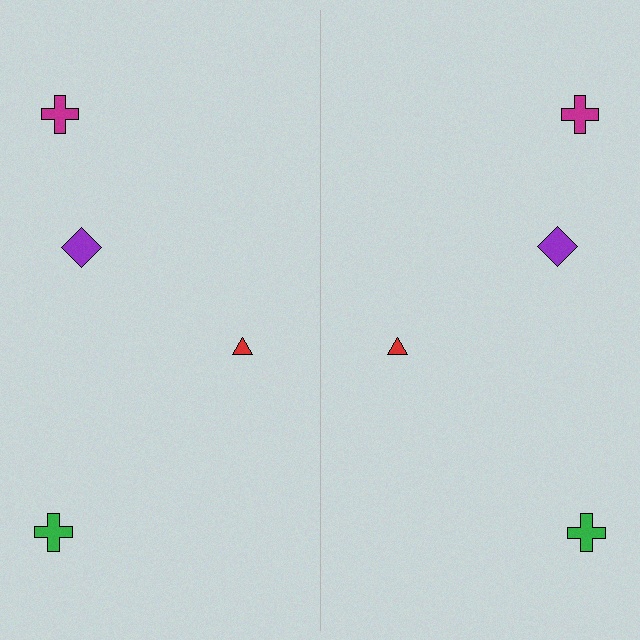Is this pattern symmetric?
Yes, this pattern has bilateral (reflection) symmetry.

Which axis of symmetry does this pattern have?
The pattern has a vertical axis of symmetry running through the center of the image.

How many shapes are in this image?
There are 8 shapes in this image.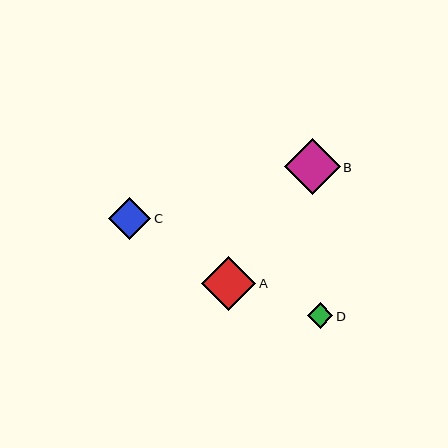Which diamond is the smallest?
Diamond D is the smallest with a size of approximately 25 pixels.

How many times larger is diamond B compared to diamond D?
Diamond B is approximately 2.2 times the size of diamond D.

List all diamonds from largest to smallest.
From largest to smallest: B, A, C, D.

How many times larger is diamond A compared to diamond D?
Diamond A is approximately 2.1 times the size of diamond D.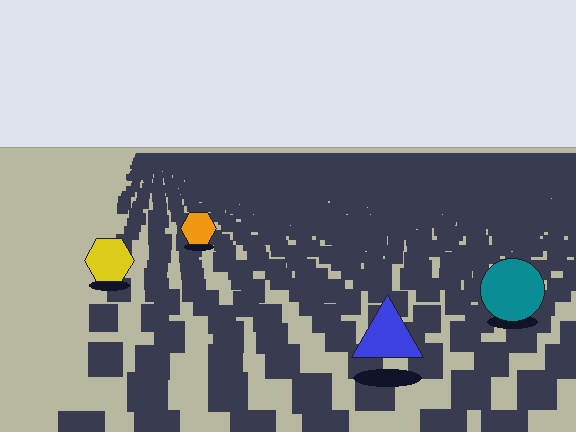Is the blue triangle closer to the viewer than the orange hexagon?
Yes. The blue triangle is closer — you can tell from the texture gradient: the ground texture is coarser near it.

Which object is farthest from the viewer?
The orange hexagon is farthest from the viewer. It appears smaller and the ground texture around it is denser.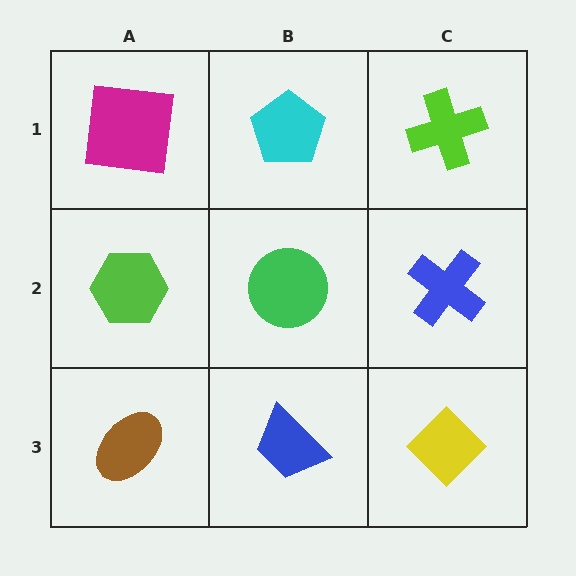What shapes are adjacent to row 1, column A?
A lime hexagon (row 2, column A), a cyan pentagon (row 1, column B).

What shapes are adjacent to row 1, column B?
A green circle (row 2, column B), a magenta square (row 1, column A), a lime cross (row 1, column C).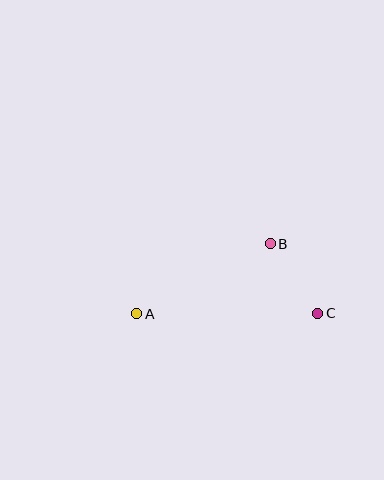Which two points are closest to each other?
Points B and C are closest to each other.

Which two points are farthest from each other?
Points A and C are farthest from each other.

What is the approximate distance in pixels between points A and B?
The distance between A and B is approximately 151 pixels.